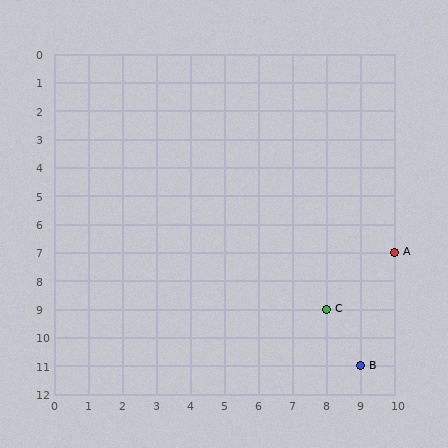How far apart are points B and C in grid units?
Points B and C are 1 column and 2 rows apart (about 2.2 grid units diagonally).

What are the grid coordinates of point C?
Point C is at grid coordinates (8, 9).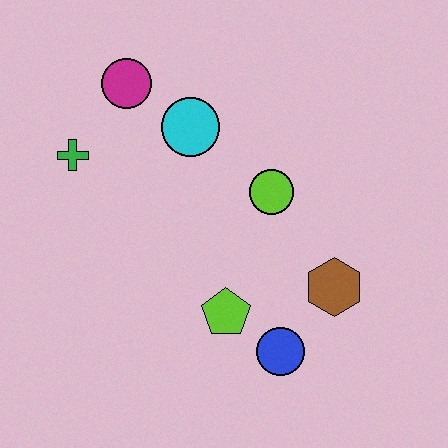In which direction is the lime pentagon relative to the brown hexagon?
The lime pentagon is to the left of the brown hexagon.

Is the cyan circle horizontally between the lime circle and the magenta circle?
Yes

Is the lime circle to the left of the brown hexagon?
Yes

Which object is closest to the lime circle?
The cyan circle is closest to the lime circle.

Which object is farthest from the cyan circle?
The blue circle is farthest from the cyan circle.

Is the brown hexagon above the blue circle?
Yes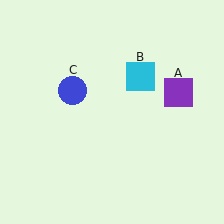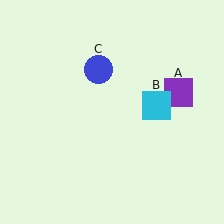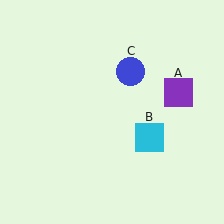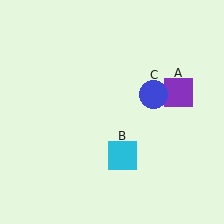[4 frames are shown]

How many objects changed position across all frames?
2 objects changed position: cyan square (object B), blue circle (object C).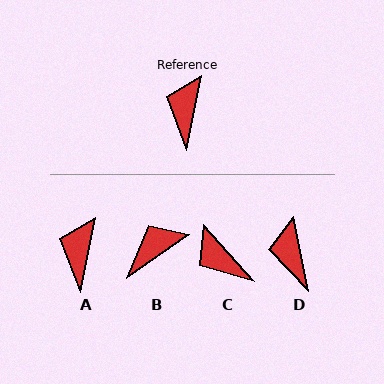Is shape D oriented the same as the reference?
No, it is off by about 23 degrees.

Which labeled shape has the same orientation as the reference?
A.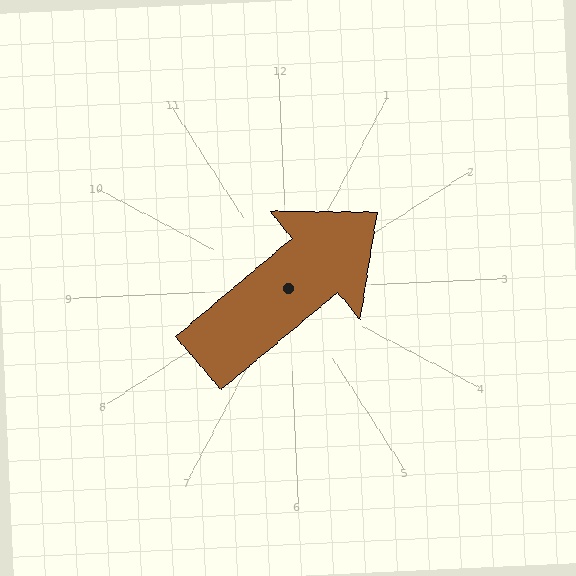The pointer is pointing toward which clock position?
Roughly 2 o'clock.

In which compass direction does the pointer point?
Northeast.